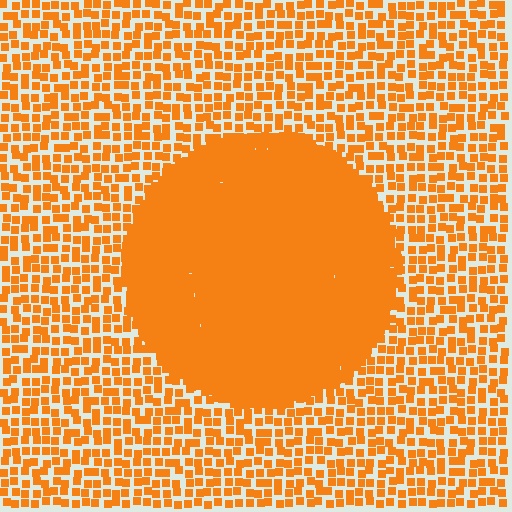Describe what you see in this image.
The image contains small orange elements arranged at two different densities. A circle-shaped region is visible where the elements are more densely packed than the surrounding area.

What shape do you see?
I see a circle.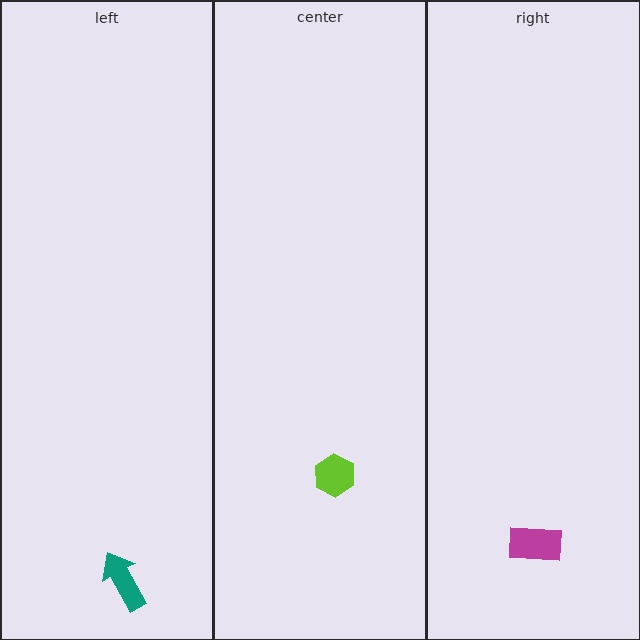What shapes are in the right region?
The magenta rectangle.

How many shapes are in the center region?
1.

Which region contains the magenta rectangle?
The right region.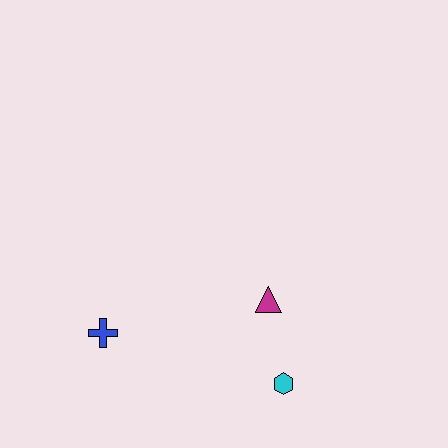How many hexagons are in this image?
There is 1 hexagon.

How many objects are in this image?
There are 3 objects.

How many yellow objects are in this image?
There are no yellow objects.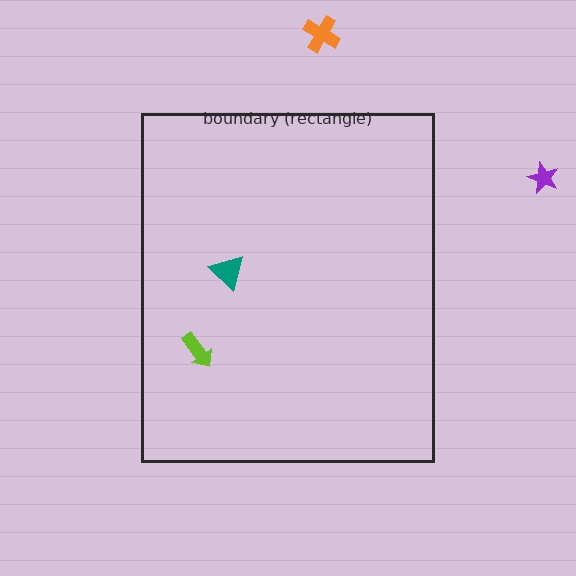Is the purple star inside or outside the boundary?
Outside.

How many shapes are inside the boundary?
2 inside, 2 outside.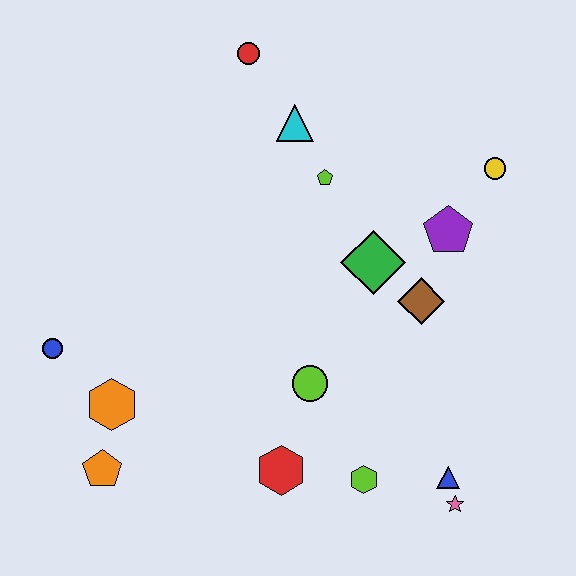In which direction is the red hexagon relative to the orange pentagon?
The red hexagon is to the right of the orange pentagon.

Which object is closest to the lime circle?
The red hexagon is closest to the lime circle.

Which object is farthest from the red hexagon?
The red circle is farthest from the red hexagon.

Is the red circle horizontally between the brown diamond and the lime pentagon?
No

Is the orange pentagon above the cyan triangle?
No